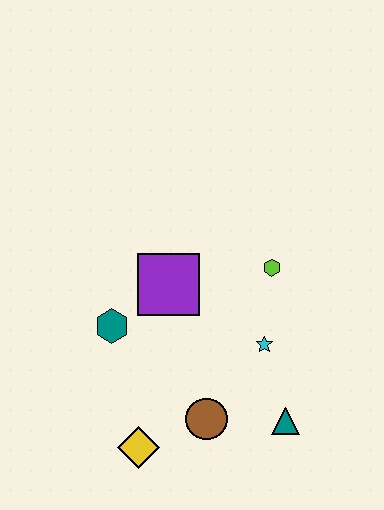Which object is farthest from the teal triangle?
The teal hexagon is farthest from the teal triangle.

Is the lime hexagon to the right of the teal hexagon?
Yes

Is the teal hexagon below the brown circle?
No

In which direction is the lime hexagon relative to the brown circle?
The lime hexagon is above the brown circle.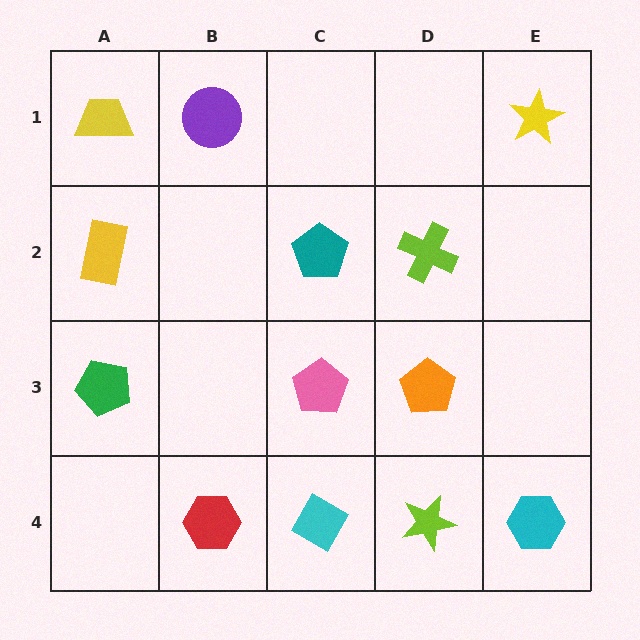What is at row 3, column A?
A green pentagon.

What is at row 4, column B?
A red hexagon.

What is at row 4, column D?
A lime star.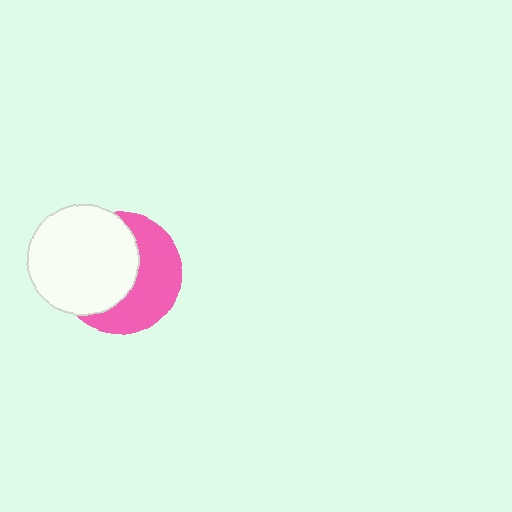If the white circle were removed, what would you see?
You would see the complete pink circle.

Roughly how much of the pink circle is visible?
About half of it is visible (roughly 47%).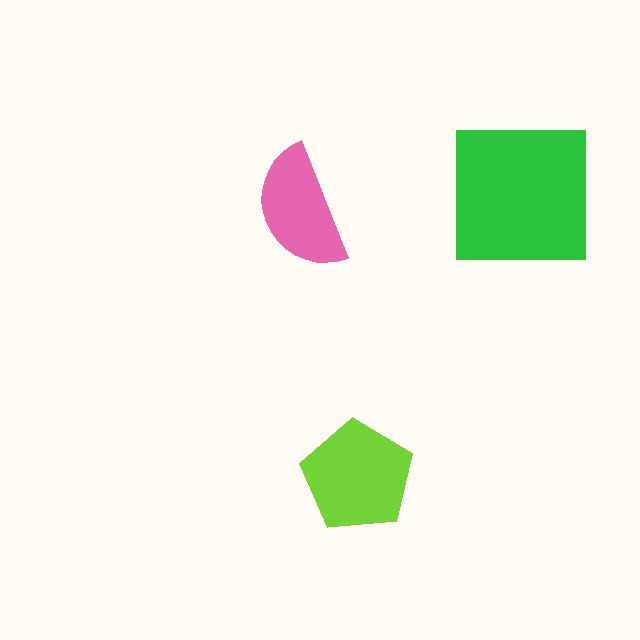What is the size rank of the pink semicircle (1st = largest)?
3rd.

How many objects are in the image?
There are 3 objects in the image.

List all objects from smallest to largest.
The pink semicircle, the lime pentagon, the green square.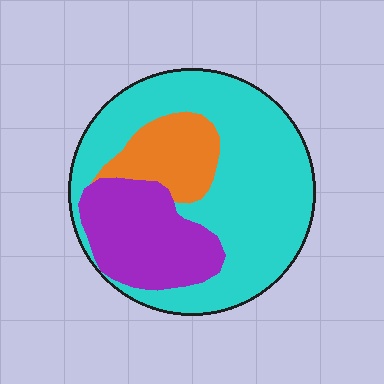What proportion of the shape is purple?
Purple takes up between a sixth and a third of the shape.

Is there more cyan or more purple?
Cyan.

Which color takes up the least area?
Orange, at roughly 15%.